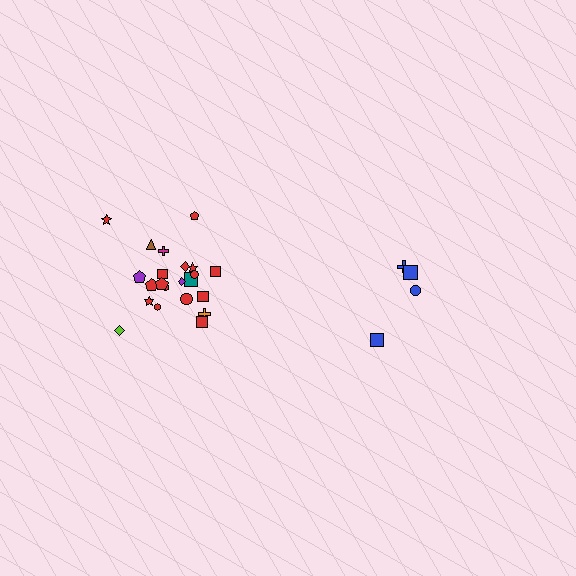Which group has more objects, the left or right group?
The left group.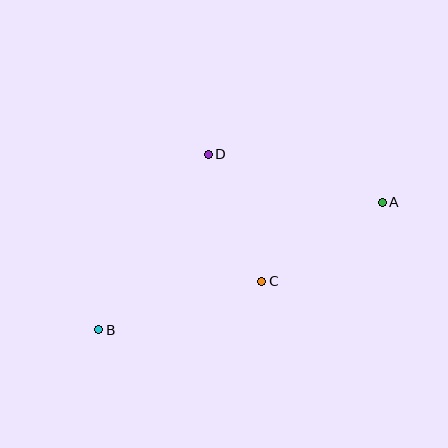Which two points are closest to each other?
Points C and D are closest to each other.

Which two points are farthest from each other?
Points A and B are farthest from each other.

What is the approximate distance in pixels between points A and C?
The distance between A and C is approximately 144 pixels.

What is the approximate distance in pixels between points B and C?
The distance between B and C is approximately 170 pixels.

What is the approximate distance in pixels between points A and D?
The distance between A and D is approximately 181 pixels.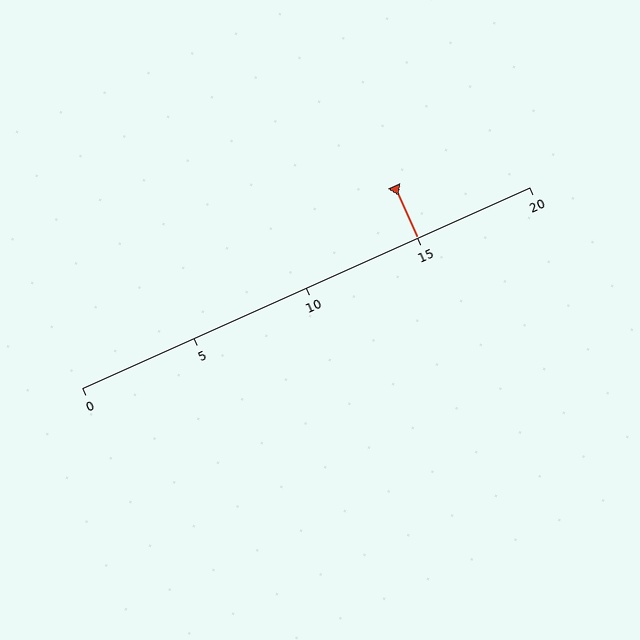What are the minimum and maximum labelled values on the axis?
The axis runs from 0 to 20.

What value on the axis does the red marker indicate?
The marker indicates approximately 15.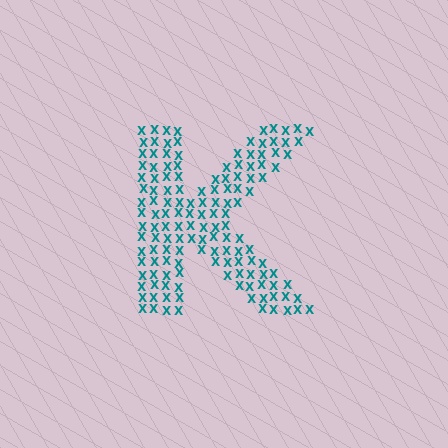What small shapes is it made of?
It is made of small letter X's.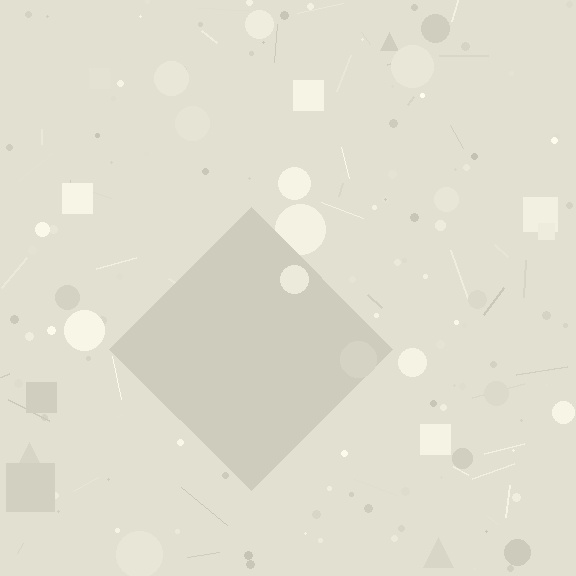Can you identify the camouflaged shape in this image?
The camouflaged shape is a diamond.